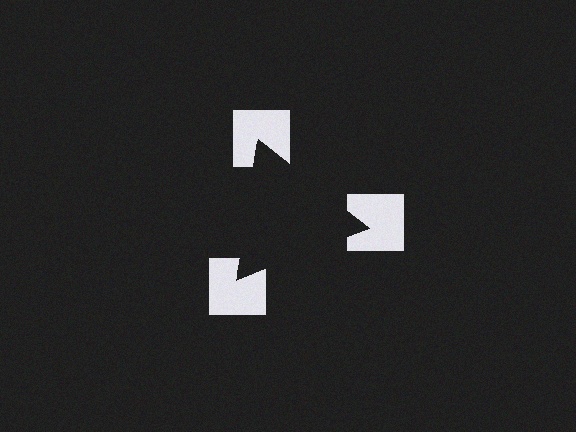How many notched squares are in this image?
There are 3 — one at each vertex of the illusory triangle.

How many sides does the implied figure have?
3 sides.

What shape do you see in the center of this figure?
An illusory triangle — its edges are inferred from the aligned wedge cuts in the notched squares, not physically drawn.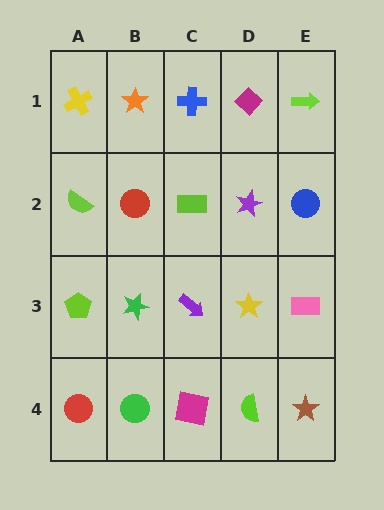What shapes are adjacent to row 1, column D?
A purple star (row 2, column D), a blue cross (row 1, column C), a lime arrow (row 1, column E).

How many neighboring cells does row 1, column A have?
2.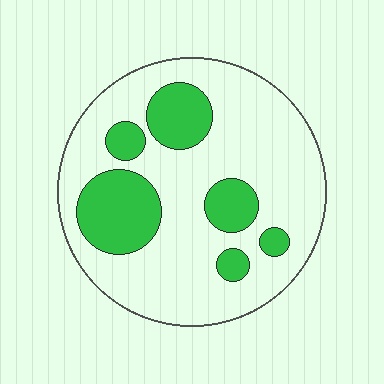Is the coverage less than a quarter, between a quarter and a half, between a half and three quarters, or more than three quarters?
Between a quarter and a half.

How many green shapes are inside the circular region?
6.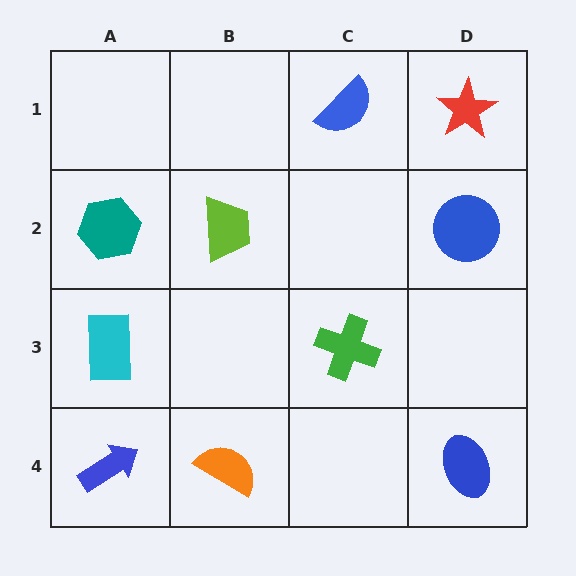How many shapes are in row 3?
2 shapes.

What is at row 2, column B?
A lime trapezoid.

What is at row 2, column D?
A blue circle.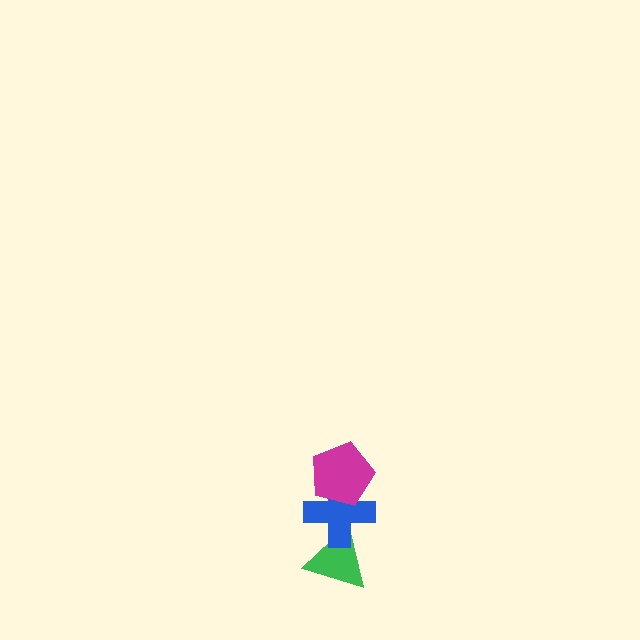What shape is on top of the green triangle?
The blue cross is on top of the green triangle.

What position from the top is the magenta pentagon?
The magenta pentagon is 1st from the top.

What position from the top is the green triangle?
The green triangle is 3rd from the top.